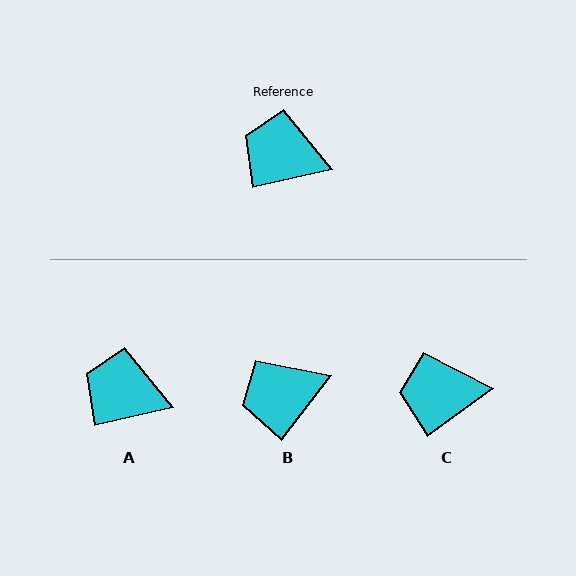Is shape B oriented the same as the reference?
No, it is off by about 40 degrees.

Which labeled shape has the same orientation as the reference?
A.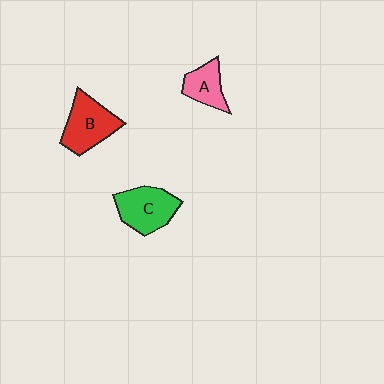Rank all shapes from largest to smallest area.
From largest to smallest: B (red), C (green), A (pink).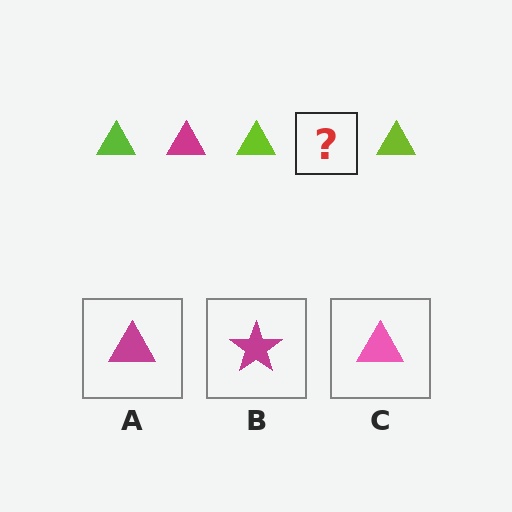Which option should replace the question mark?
Option A.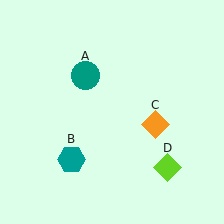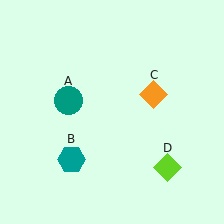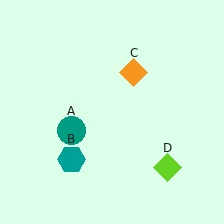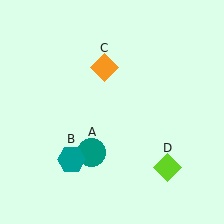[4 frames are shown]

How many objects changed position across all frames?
2 objects changed position: teal circle (object A), orange diamond (object C).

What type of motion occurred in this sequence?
The teal circle (object A), orange diamond (object C) rotated counterclockwise around the center of the scene.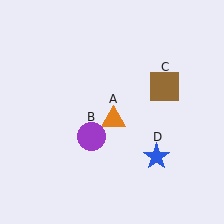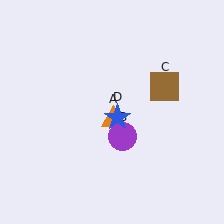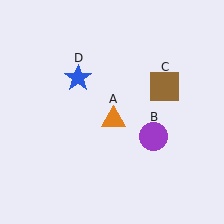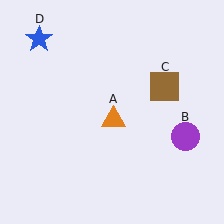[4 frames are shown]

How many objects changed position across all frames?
2 objects changed position: purple circle (object B), blue star (object D).